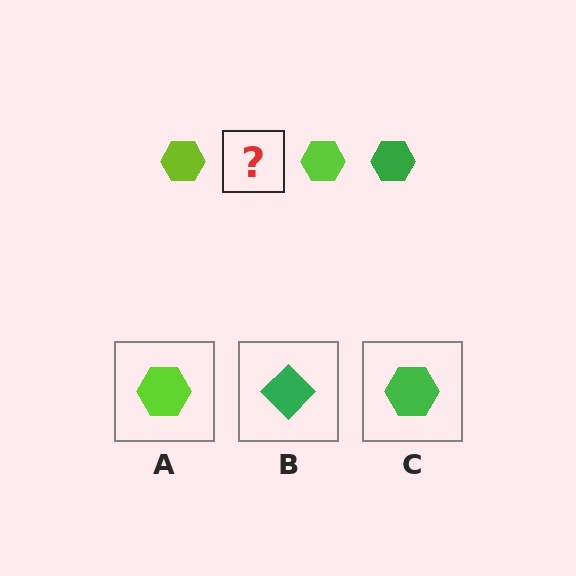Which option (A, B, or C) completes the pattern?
C.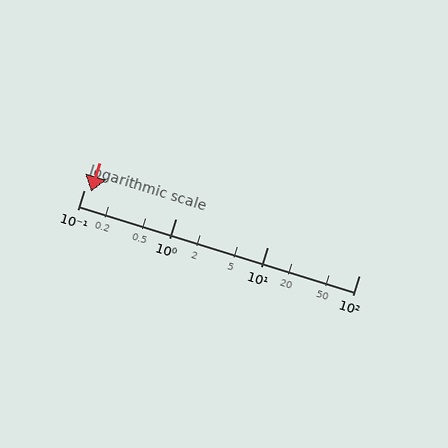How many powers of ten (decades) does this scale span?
The scale spans 3 decades, from 0.1 to 100.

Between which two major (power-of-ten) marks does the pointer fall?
The pointer is between 0.1 and 1.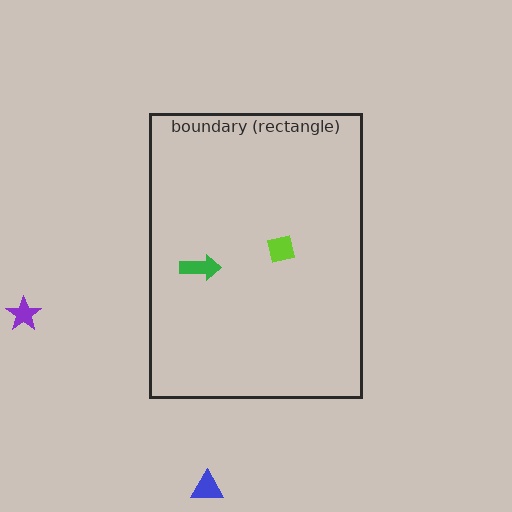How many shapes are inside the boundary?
2 inside, 2 outside.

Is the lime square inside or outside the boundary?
Inside.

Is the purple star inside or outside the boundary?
Outside.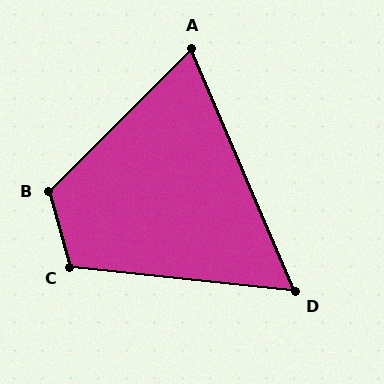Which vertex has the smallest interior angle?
D, at approximately 61 degrees.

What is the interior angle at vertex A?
Approximately 68 degrees (acute).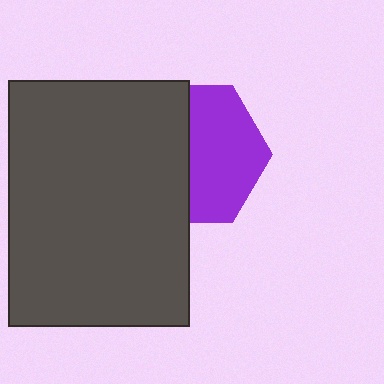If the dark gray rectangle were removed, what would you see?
You would see the complete purple hexagon.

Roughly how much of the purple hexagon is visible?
About half of it is visible (roughly 53%).